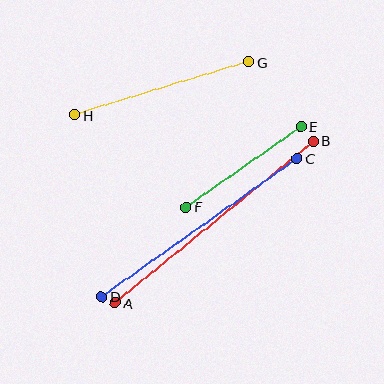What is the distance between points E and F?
The distance is approximately 140 pixels.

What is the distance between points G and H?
The distance is approximately 182 pixels.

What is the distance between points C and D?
The distance is approximately 239 pixels.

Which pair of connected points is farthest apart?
Points A and B are farthest apart.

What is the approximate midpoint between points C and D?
The midpoint is at approximately (199, 228) pixels.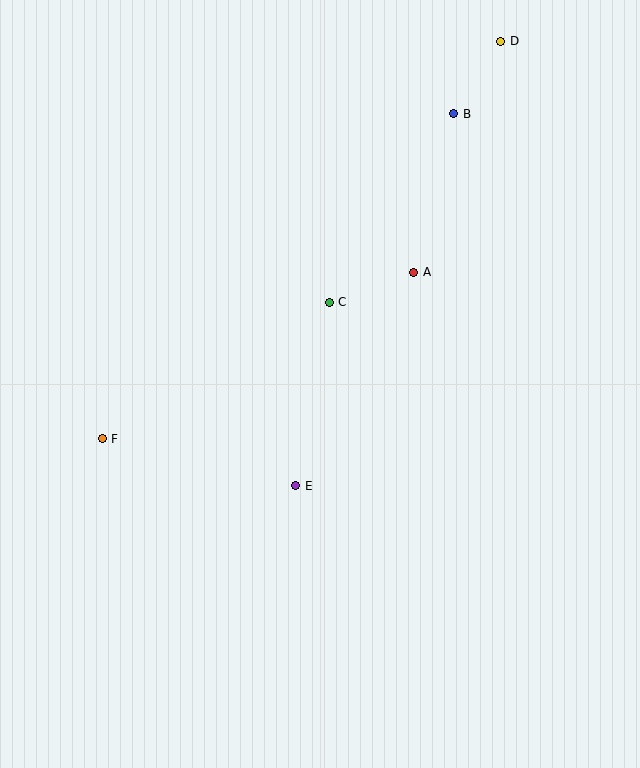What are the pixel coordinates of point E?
Point E is at (296, 486).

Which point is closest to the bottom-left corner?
Point F is closest to the bottom-left corner.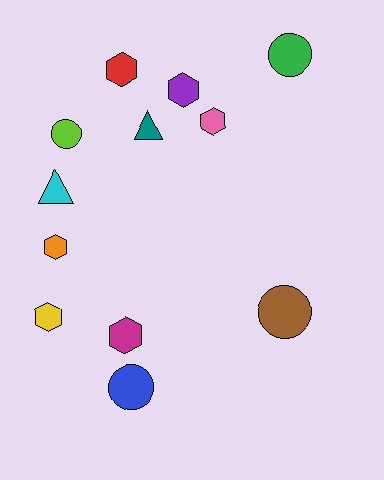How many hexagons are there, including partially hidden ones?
There are 6 hexagons.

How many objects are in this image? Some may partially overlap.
There are 12 objects.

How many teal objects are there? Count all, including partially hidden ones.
There is 1 teal object.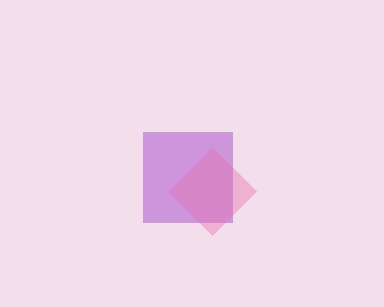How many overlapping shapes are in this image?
There are 2 overlapping shapes in the image.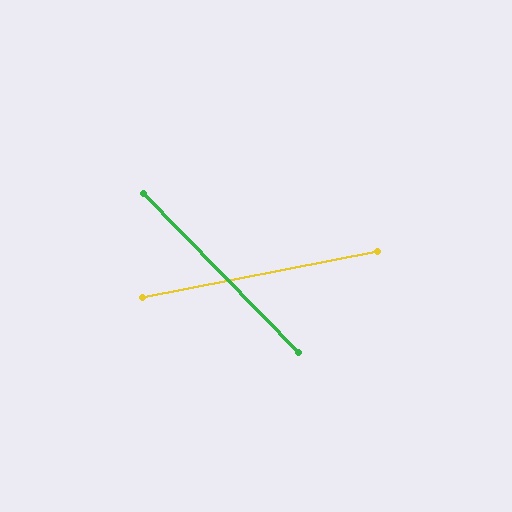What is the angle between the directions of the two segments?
Approximately 57 degrees.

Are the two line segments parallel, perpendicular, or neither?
Neither parallel nor perpendicular — they differ by about 57°.